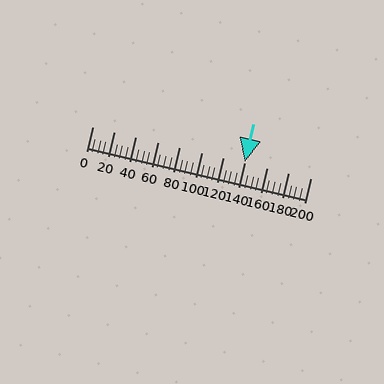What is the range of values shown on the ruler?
The ruler shows values from 0 to 200.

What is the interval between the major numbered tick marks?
The major tick marks are spaced 20 units apart.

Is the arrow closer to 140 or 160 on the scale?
The arrow is closer to 140.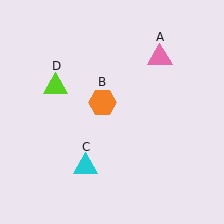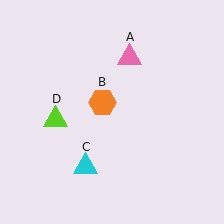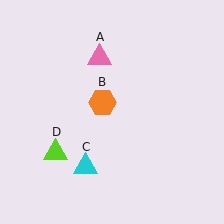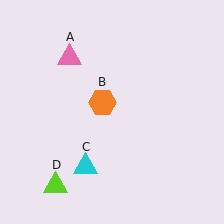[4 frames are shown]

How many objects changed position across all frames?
2 objects changed position: pink triangle (object A), lime triangle (object D).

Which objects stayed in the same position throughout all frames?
Orange hexagon (object B) and cyan triangle (object C) remained stationary.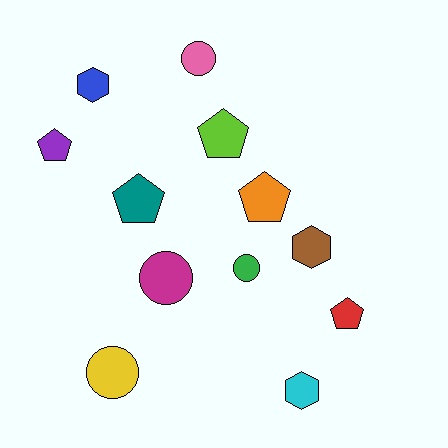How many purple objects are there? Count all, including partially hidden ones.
There is 1 purple object.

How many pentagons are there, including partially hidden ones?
There are 5 pentagons.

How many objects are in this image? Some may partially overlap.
There are 12 objects.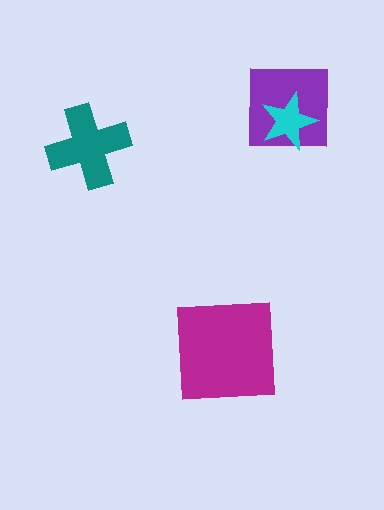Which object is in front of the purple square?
The cyan star is in front of the purple square.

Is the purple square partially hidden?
Yes, it is partially covered by another shape.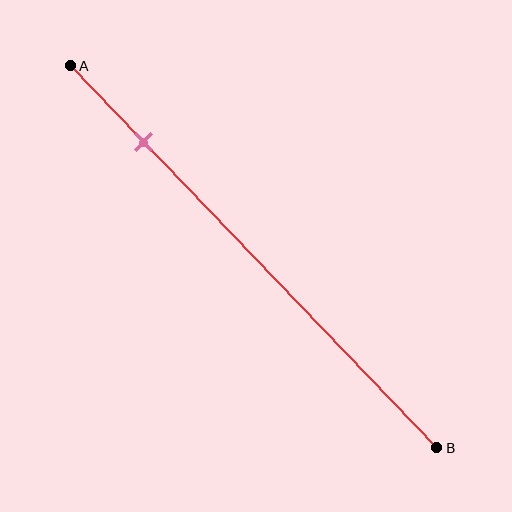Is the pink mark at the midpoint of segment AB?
No, the mark is at about 20% from A, not at the 50% midpoint.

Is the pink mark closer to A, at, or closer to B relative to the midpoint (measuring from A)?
The pink mark is closer to point A than the midpoint of segment AB.